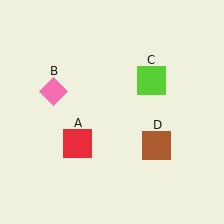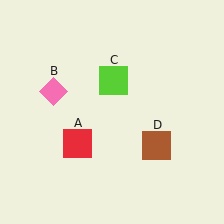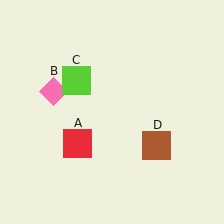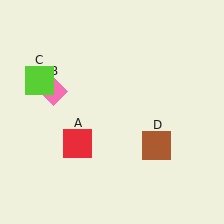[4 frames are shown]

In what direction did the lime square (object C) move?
The lime square (object C) moved left.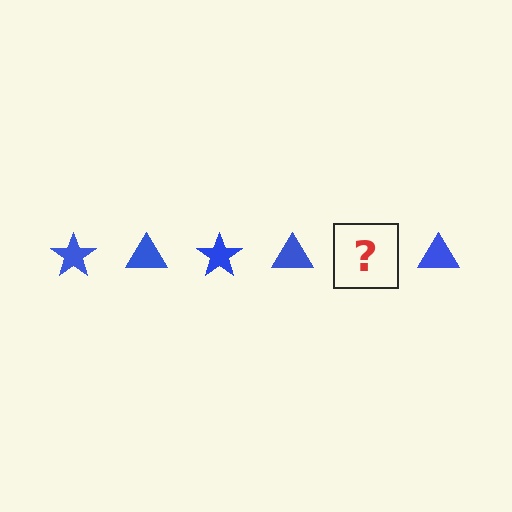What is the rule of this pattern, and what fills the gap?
The rule is that the pattern cycles through star, triangle shapes in blue. The gap should be filled with a blue star.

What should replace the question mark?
The question mark should be replaced with a blue star.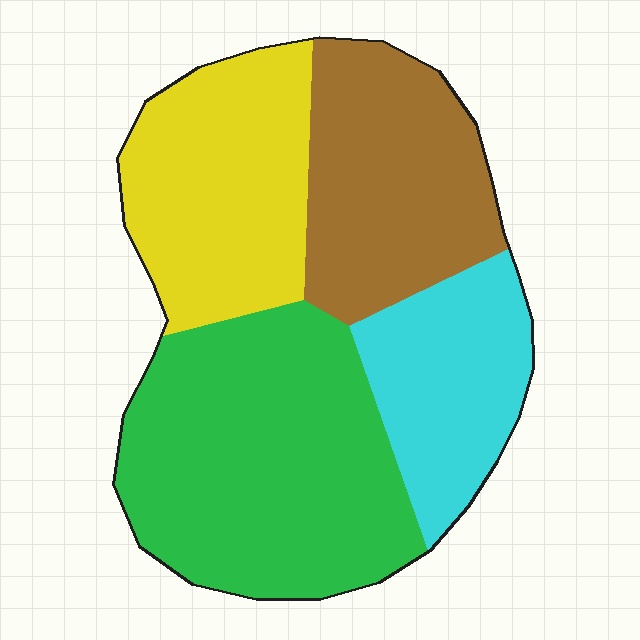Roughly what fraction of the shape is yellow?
Yellow covers about 25% of the shape.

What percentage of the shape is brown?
Brown covers 23% of the shape.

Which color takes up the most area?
Green, at roughly 35%.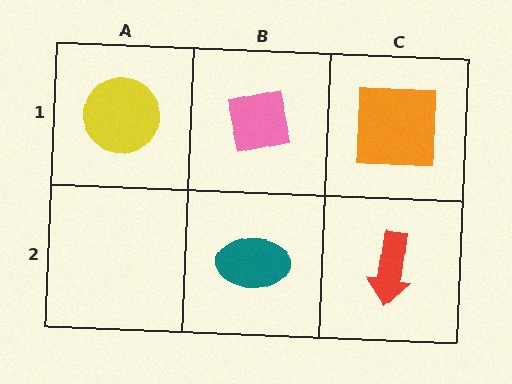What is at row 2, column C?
A red arrow.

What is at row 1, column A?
A yellow circle.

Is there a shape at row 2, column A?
No, that cell is empty.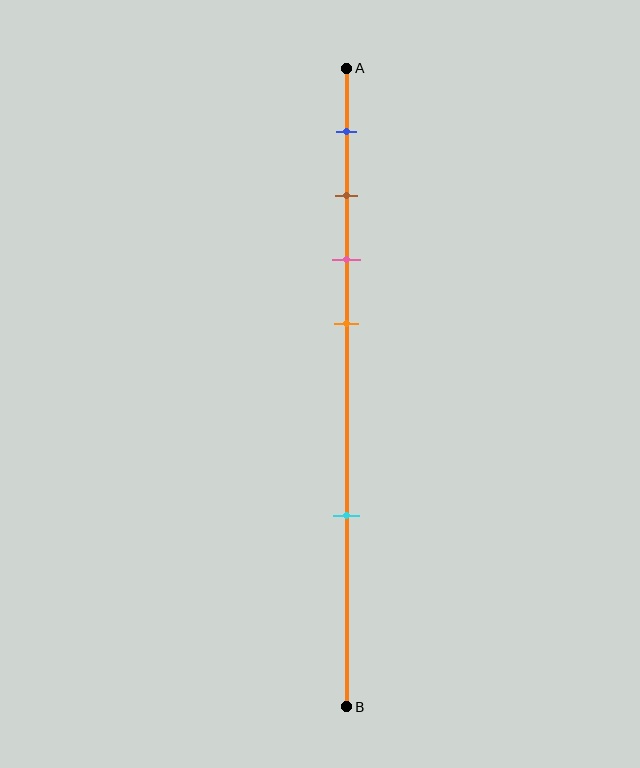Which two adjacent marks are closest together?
The brown and pink marks are the closest adjacent pair.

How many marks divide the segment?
There are 5 marks dividing the segment.